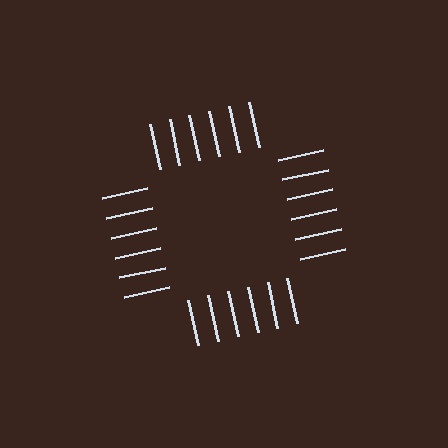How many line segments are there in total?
24 — 6 along each of the 4 edges.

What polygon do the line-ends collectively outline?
An illusory square — the line segments terminate on its edges but no continuous stroke is drawn.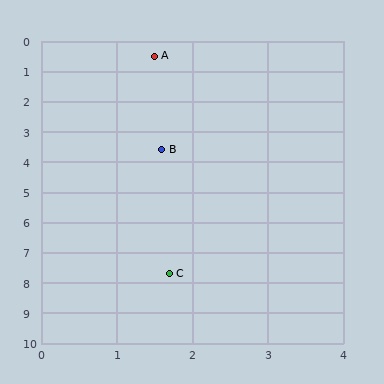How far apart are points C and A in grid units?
Points C and A are about 7.2 grid units apart.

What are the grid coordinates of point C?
Point C is at approximately (1.7, 7.7).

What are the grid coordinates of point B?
Point B is at approximately (1.6, 3.6).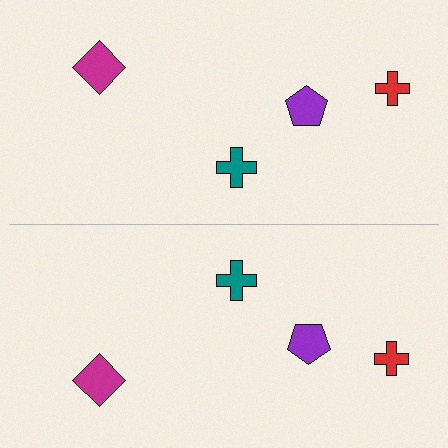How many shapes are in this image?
There are 8 shapes in this image.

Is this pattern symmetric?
Yes, this pattern has bilateral (reflection) symmetry.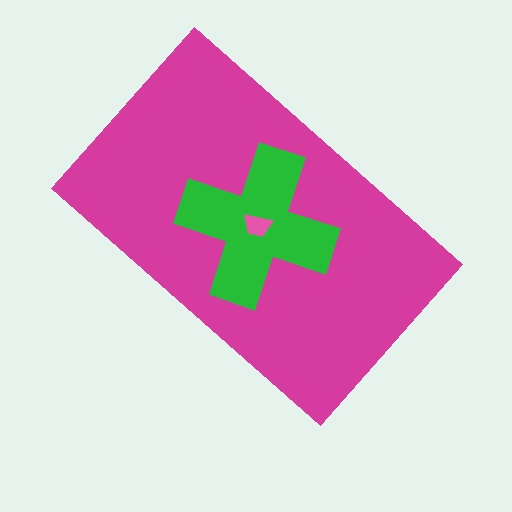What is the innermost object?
The pink trapezoid.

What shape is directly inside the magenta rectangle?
The green cross.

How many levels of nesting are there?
3.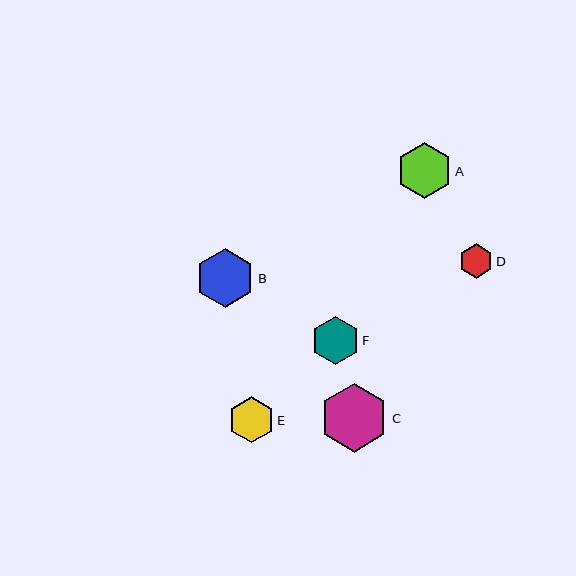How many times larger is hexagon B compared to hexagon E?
Hexagon B is approximately 1.3 times the size of hexagon E.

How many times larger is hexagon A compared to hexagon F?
Hexagon A is approximately 1.2 times the size of hexagon F.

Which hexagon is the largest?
Hexagon C is the largest with a size of approximately 69 pixels.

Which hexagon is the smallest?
Hexagon D is the smallest with a size of approximately 34 pixels.